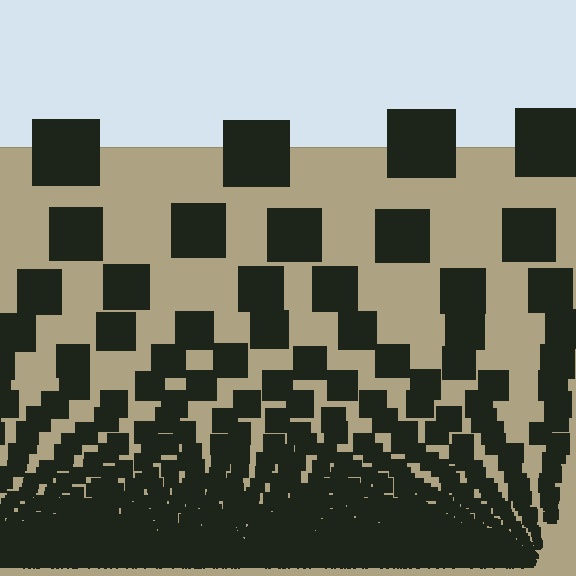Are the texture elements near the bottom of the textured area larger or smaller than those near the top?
Smaller. The gradient is inverted — elements near the bottom are smaller and denser.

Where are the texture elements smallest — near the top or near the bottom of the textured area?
Near the bottom.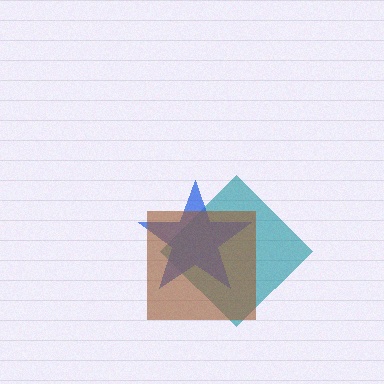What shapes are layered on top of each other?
The layered shapes are: a teal diamond, a blue star, a brown square.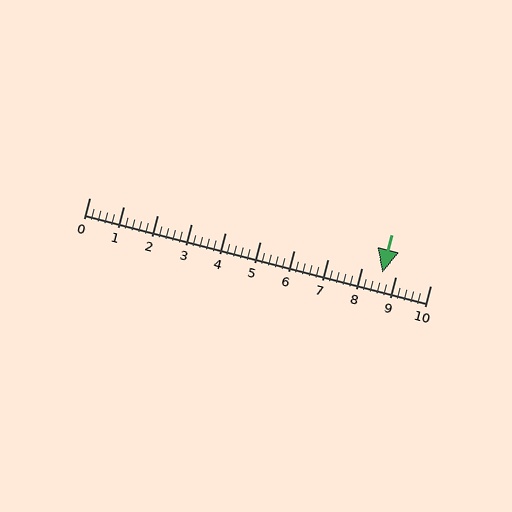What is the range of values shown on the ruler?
The ruler shows values from 0 to 10.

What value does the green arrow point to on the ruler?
The green arrow points to approximately 8.6.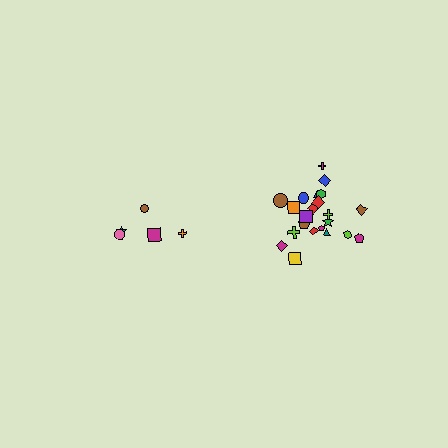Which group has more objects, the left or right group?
The right group.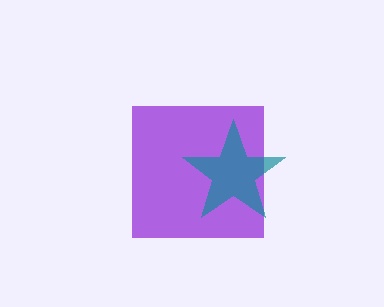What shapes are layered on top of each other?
The layered shapes are: a purple square, a teal star.